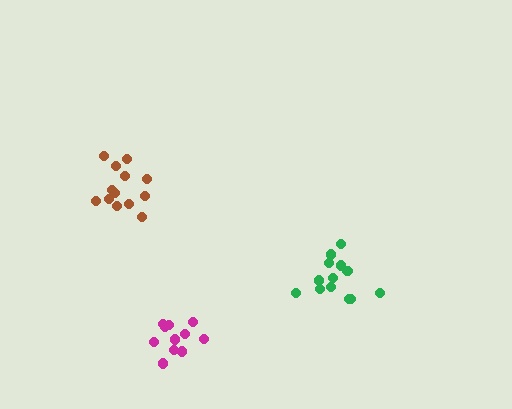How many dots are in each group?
Group 1: 13 dots, Group 2: 13 dots, Group 3: 12 dots (38 total).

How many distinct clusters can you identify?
There are 3 distinct clusters.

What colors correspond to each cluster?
The clusters are colored: brown, green, magenta.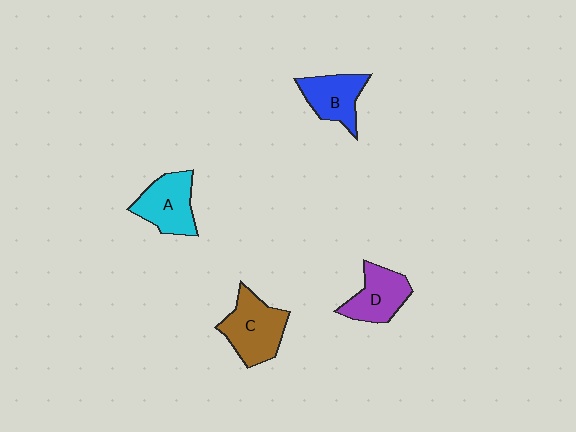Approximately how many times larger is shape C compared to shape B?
Approximately 1.3 times.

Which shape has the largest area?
Shape C (brown).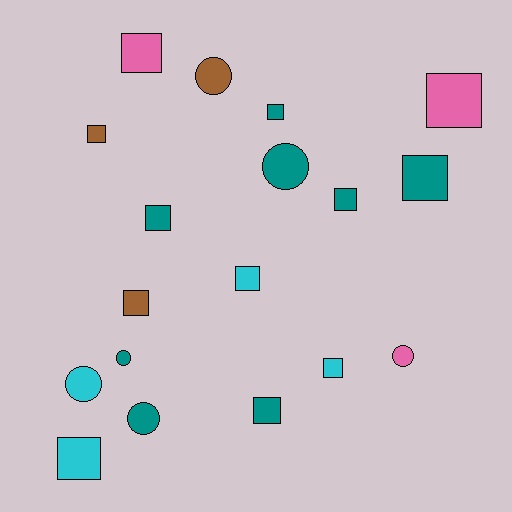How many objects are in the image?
There are 18 objects.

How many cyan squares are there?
There are 3 cyan squares.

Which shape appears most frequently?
Square, with 12 objects.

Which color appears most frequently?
Teal, with 8 objects.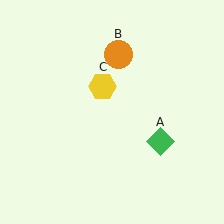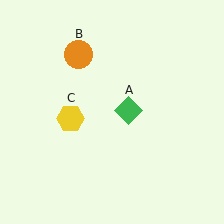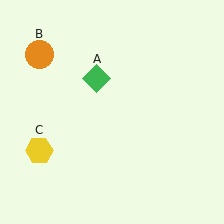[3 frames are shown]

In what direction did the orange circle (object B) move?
The orange circle (object B) moved left.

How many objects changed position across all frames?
3 objects changed position: green diamond (object A), orange circle (object B), yellow hexagon (object C).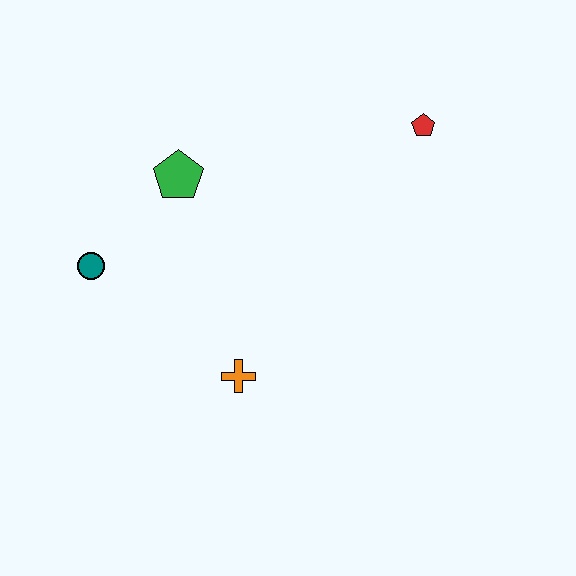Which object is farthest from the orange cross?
The red pentagon is farthest from the orange cross.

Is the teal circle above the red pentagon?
No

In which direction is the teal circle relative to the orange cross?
The teal circle is to the left of the orange cross.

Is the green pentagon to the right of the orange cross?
No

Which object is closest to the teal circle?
The green pentagon is closest to the teal circle.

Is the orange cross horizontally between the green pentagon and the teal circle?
No